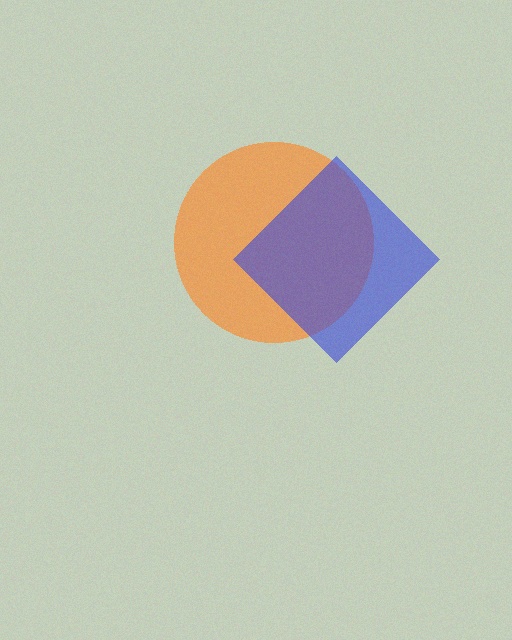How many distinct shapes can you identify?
There are 2 distinct shapes: an orange circle, a blue diamond.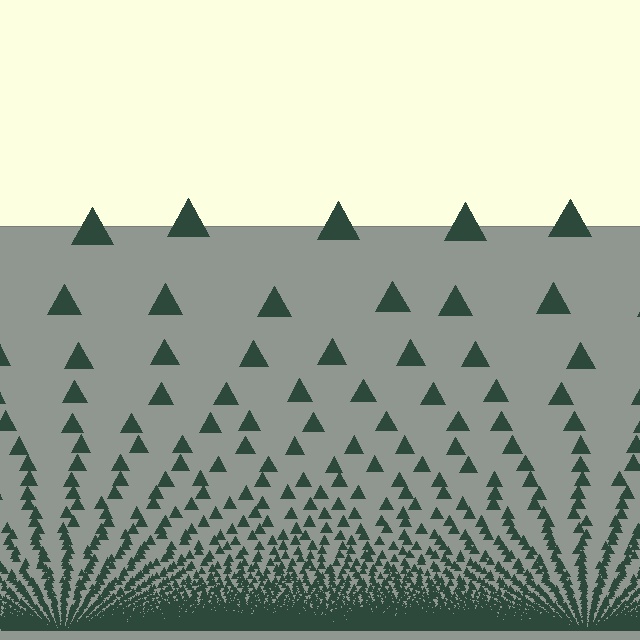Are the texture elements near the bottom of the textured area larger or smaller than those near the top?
Smaller. The gradient is inverted — elements near the bottom are smaller and denser.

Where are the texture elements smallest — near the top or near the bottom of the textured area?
Near the bottom.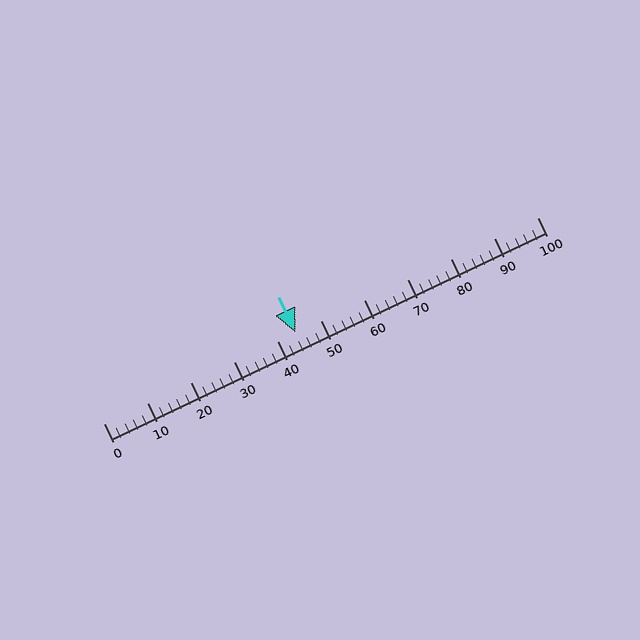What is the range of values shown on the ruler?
The ruler shows values from 0 to 100.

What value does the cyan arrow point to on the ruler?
The cyan arrow points to approximately 44.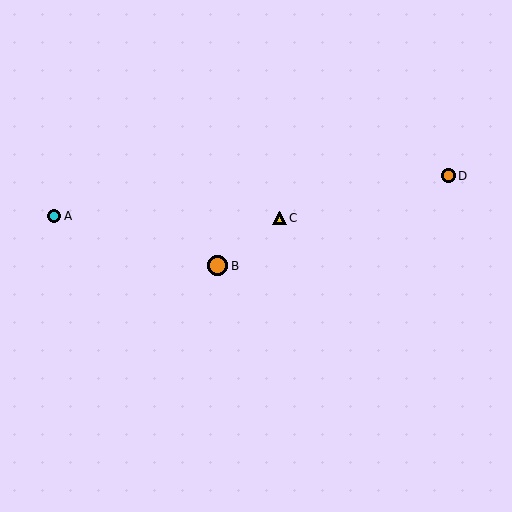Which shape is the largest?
The orange circle (labeled B) is the largest.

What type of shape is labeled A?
Shape A is a cyan circle.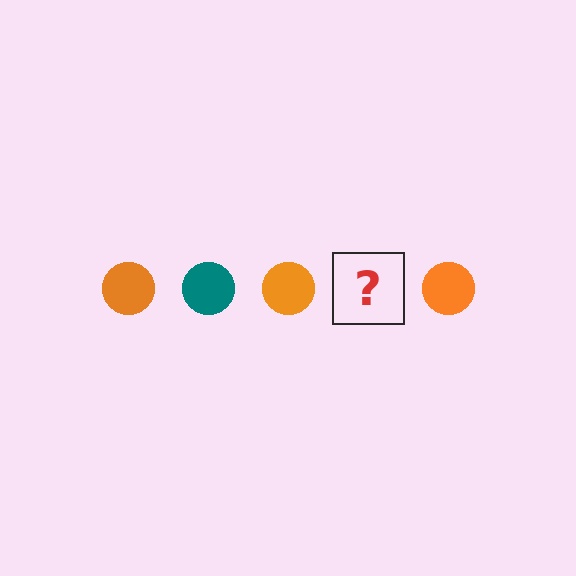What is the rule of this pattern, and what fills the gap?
The rule is that the pattern cycles through orange, teal circles. The gap should be filled with a teal circle.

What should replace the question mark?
The question mark should be replaced with a teal circle.